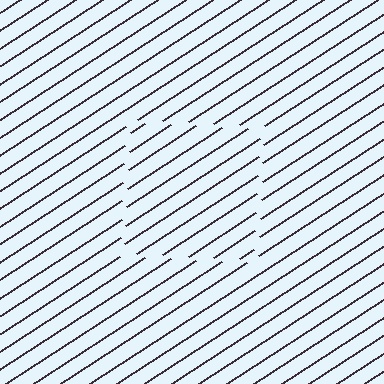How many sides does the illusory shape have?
4 sides — the line-ends trace a square.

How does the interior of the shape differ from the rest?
The interior of the shape contains the same grating, shifted by half a period — the contour is defined by the phase discontinuity where line-ends from the inner and outer gratings abut.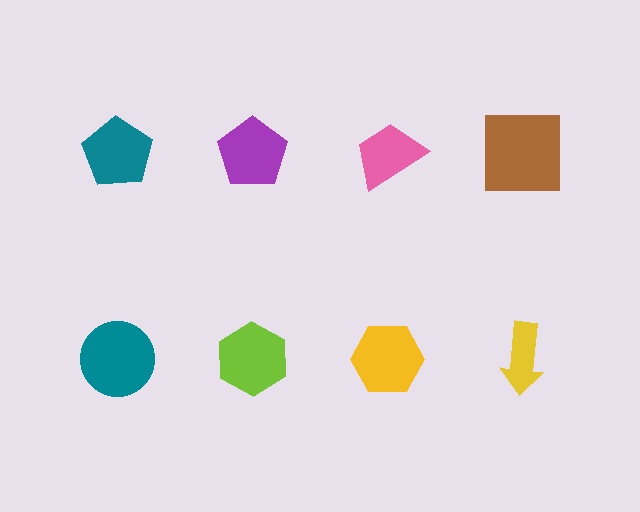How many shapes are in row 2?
4 shapes.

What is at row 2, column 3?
A yellow hexagon.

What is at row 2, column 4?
A yellow arrow.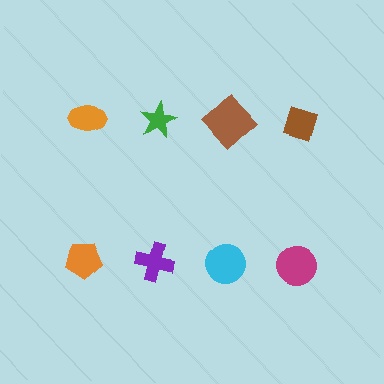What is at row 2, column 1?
An orange pentagon.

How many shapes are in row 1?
4 shapes.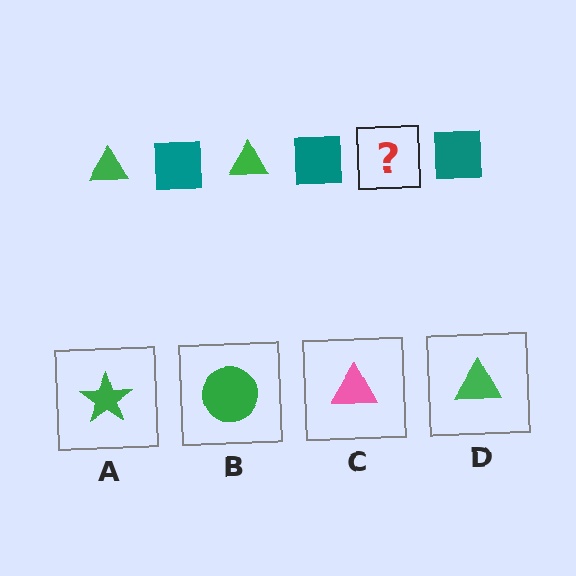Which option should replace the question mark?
Option D.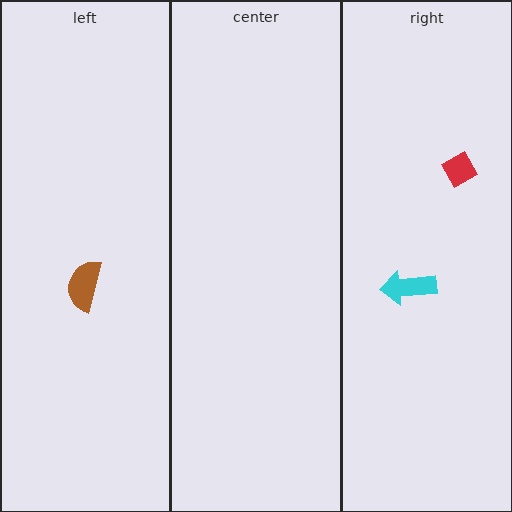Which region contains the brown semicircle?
The left region.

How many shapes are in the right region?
2.